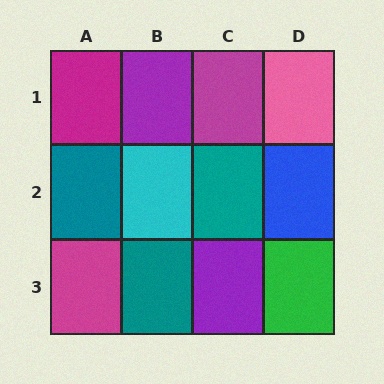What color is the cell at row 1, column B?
Purple.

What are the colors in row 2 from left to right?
Teal, cyan, teal, blue.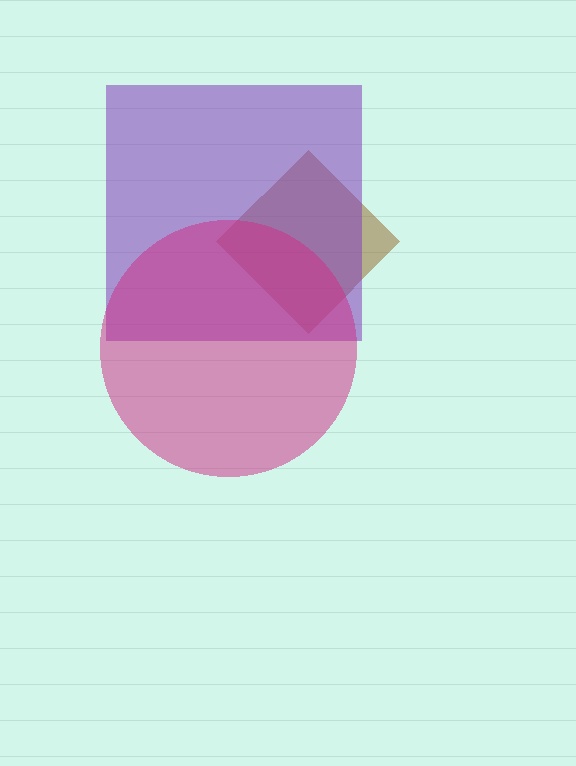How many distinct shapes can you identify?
There are 3 distinct shapes: a brown diamond, a purple square, a magenta circle.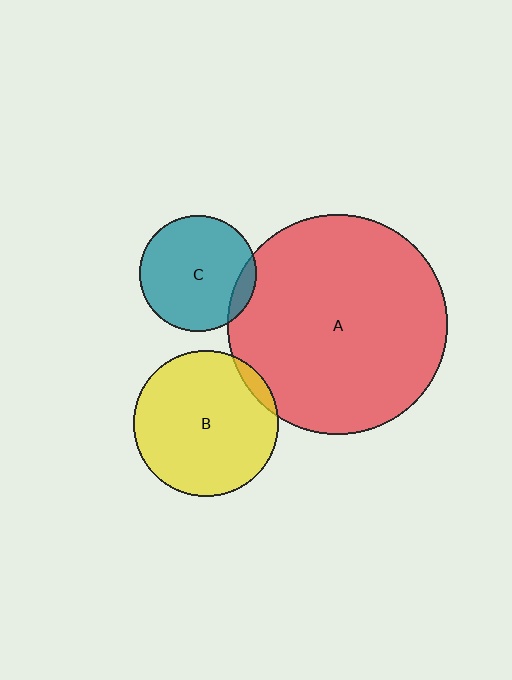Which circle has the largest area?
Circle A (red).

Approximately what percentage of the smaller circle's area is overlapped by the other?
Approximately 10%.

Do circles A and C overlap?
Yes.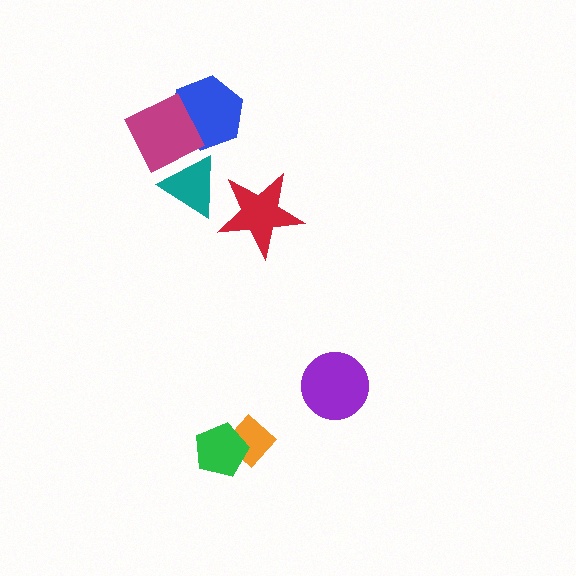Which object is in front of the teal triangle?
The red star is in front of the teal triangle.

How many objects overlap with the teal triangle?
2 objects overlap with the teal triangle.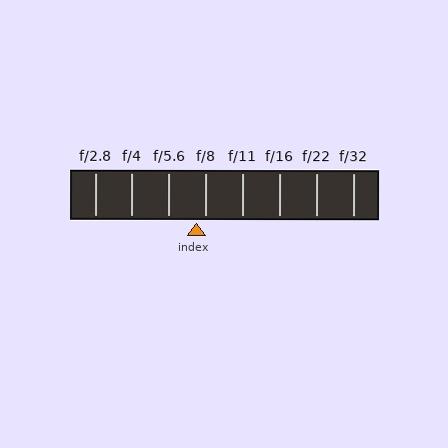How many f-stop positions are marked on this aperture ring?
There are 8 f-stop positions marked.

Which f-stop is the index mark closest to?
The index mark is closest to f/8.